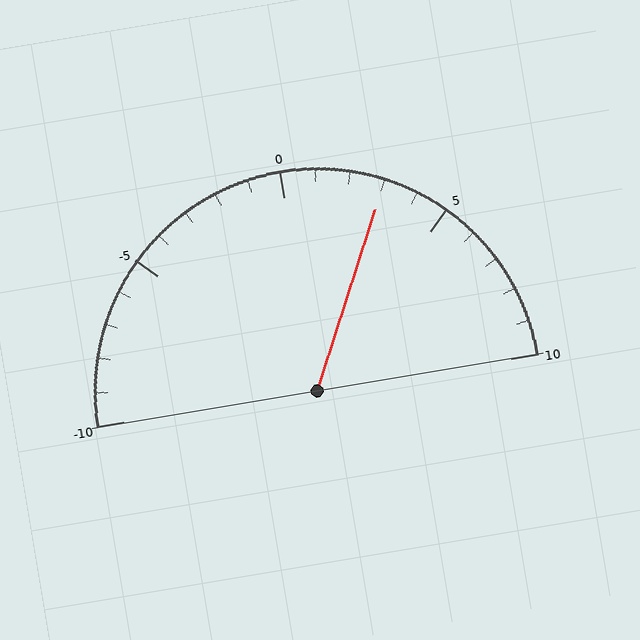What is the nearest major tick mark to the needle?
The nearest major tick mark is 5.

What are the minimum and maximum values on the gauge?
The gauge ranges from -10 to 10.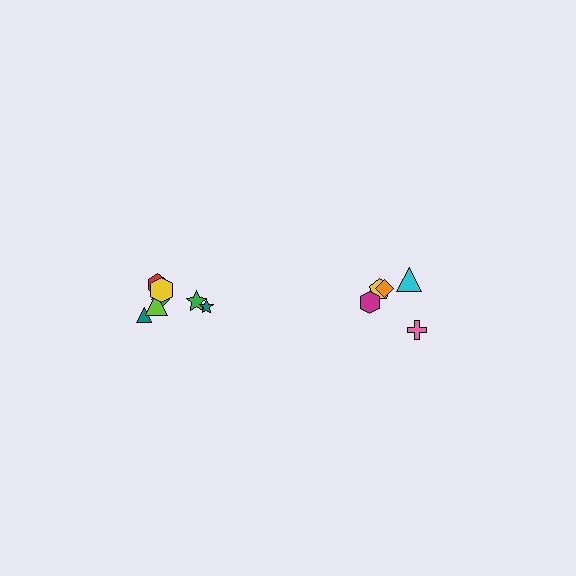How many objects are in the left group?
There are 7 objects.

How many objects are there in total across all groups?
There are 12 objects.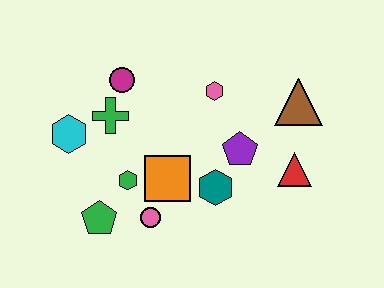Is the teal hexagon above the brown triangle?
No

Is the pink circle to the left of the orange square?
Yes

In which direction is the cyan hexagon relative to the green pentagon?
The cyan hexagon is above the green pentagon.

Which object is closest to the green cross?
The magenta circle is closest to the green cross.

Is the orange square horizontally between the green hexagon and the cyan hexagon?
No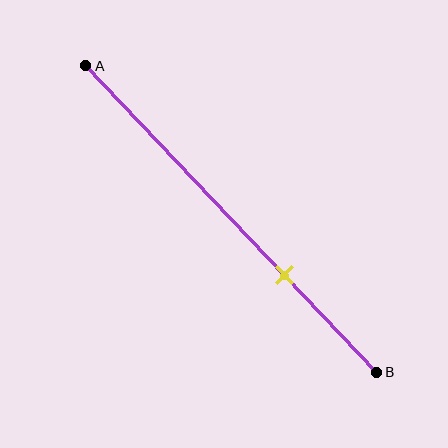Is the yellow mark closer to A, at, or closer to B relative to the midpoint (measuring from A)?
The yellow mark is closer to point B than the midpoint of segment AB.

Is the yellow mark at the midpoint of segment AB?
No, the mark is at about 70% from A, not at the 50% midpoint.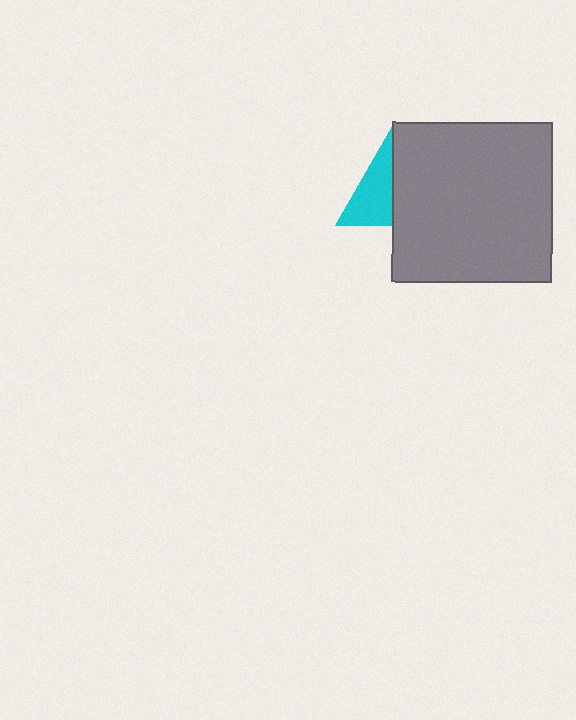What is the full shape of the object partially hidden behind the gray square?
The partially hidden object is a cyan triangle.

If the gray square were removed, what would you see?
You would see the complete cyan triangle.